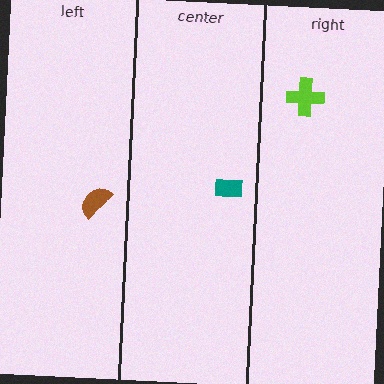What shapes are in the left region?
The brown semicircle.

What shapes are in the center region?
The teal rectangle.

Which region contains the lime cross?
The right region.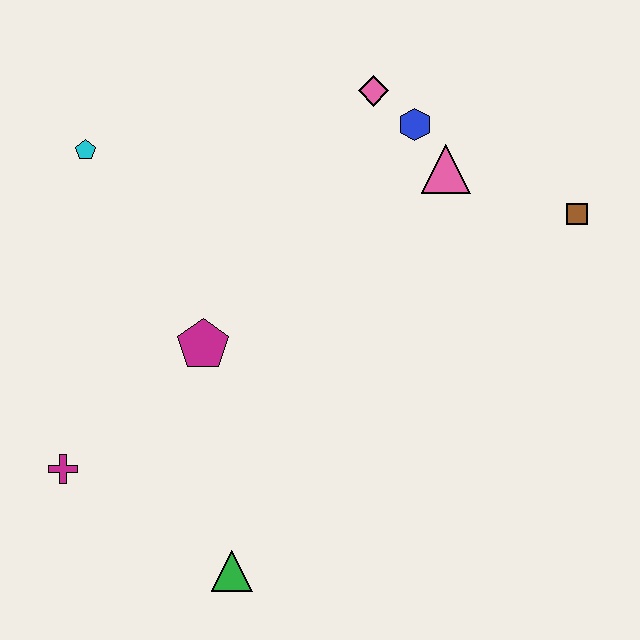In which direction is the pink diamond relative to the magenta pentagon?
The pink diamond is above the magenta pentagon.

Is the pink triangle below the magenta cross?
No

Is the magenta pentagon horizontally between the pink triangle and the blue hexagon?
No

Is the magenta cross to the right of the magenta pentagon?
No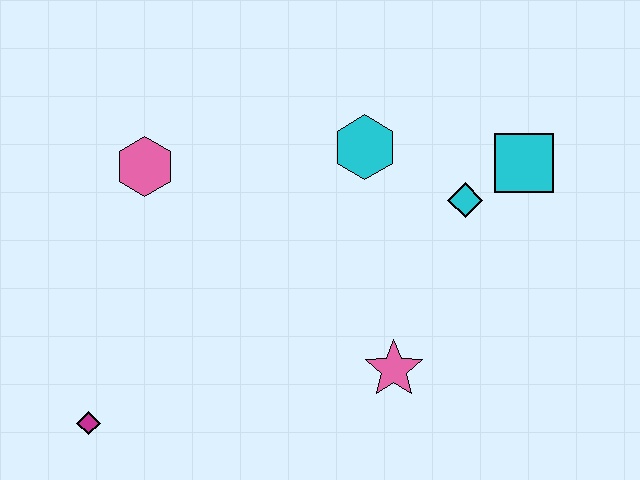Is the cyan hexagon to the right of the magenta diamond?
Yes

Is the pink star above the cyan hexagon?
No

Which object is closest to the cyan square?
The cyan diamond is closest to the cyan square.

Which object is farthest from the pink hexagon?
The cyan square is farthest from the pink hexagon.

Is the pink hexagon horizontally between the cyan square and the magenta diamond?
Yes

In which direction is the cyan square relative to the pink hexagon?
The cyan square is to the right of the pink hexagon.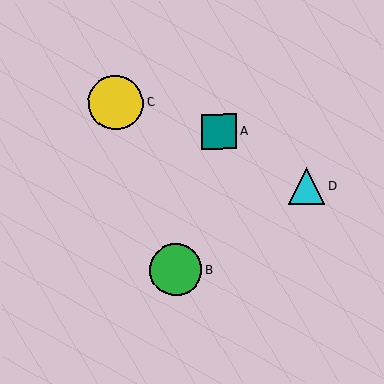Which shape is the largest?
The yellow circle (labeled C) is the largest.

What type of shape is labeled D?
Shape D is a cyan triangle.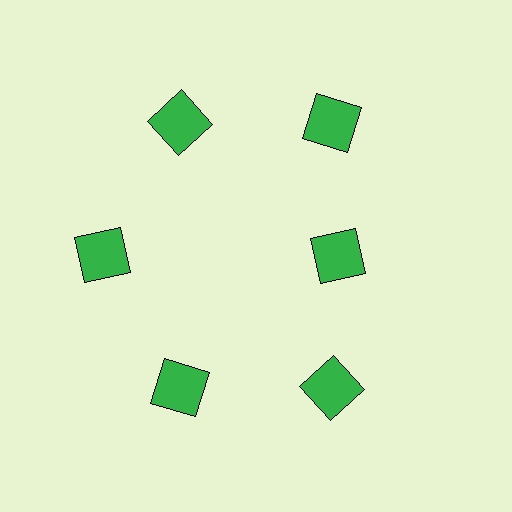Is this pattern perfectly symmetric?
No. The 6 green squares are arranged in a ring, but one element near the 3 o'clock position is pulled inward toward the center, breaking the 6-fold rotational symmetry.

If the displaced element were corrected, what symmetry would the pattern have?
It would have 6-fold rotational symmetry — the pattern would map onto itself every 60 degrees.